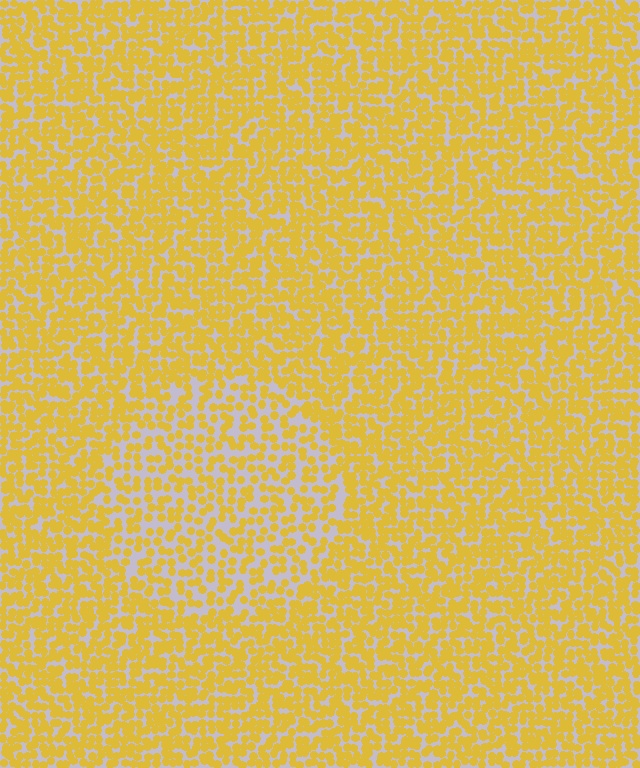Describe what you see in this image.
The image contains small yellow elements arranged at two different densities. A circle-shaped region is visible where the elements are less densely packed than the surrounding area.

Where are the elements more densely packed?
The elements are more densely packed outside the circle boundary.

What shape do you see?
I see a circle.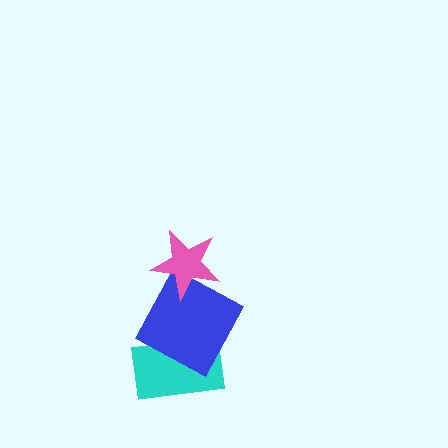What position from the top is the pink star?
The pink star is 1st from the top.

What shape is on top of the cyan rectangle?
The blue square is on top of the cyan rectangle.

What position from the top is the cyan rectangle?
The cyan rectangle is 3rd from the top.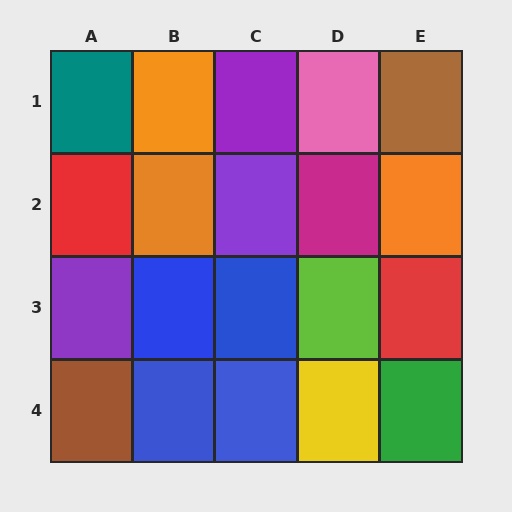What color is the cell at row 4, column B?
Blue.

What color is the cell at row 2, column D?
Magenta.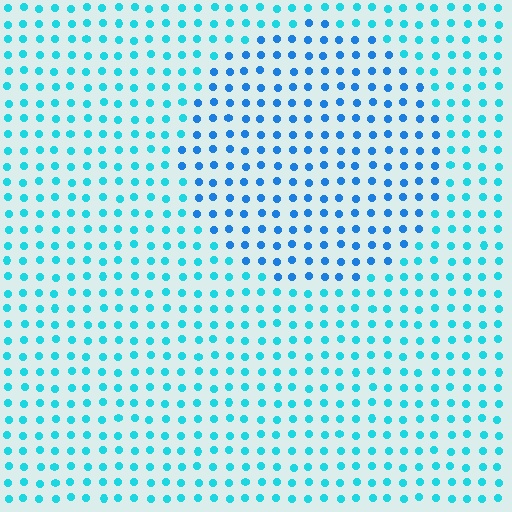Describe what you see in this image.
The image is filled with small cyan elements in a uniform arrangement. A circle-shaped region is visible where the elements are tinted to a slightly different hue, forming a subtle color boundary.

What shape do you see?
I see a circle.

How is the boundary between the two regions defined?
The boundary is defined purely by a slight shift in hue (about 27 degrees). Spacing, size, and orientation are identical on both sides.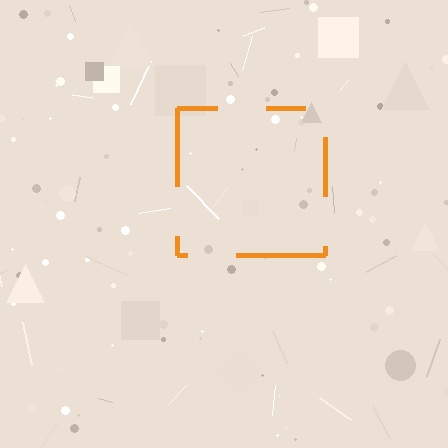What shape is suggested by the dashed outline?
The dashed outline suggests a square.